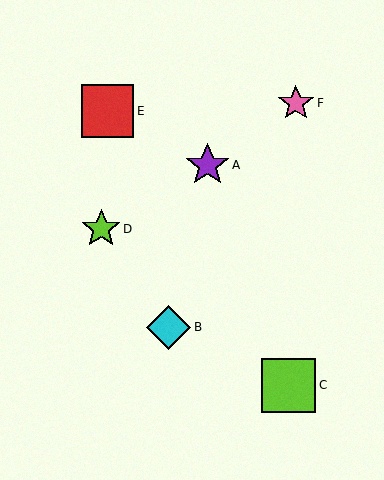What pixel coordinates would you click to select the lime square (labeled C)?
Click at (288, 385) to select the lime square C.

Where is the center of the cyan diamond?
The center of the cyan diamond is at (169, 327).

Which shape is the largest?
The lime square (labeled C) is the largest.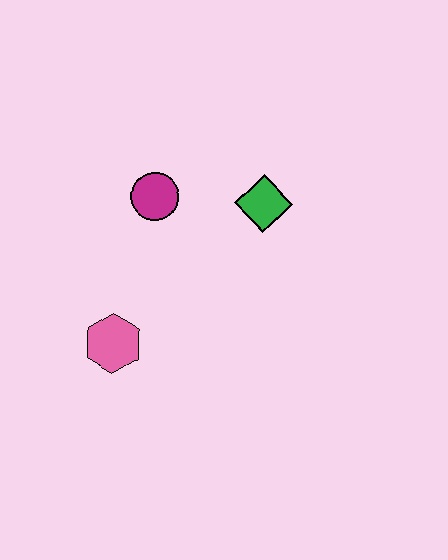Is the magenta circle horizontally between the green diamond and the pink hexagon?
Yes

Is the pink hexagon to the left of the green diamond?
Yes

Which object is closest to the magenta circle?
The green diamond is closest to the magenta circle.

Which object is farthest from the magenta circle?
The pink hexagon is farthest from the magenta circle.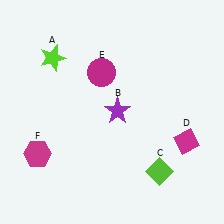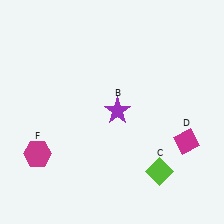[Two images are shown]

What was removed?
The magenta circle (E), the lime star (A) were removed in Image 2.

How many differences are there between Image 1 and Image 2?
There are 2 differences between the two images.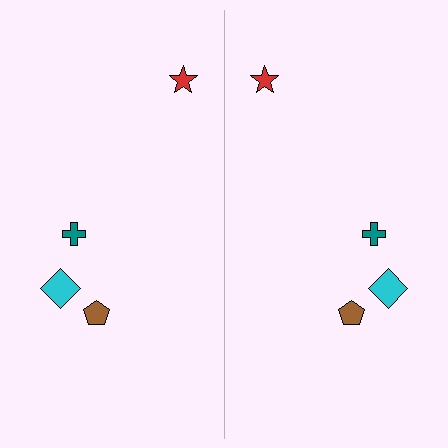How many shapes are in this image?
There are 8 shapes in this image.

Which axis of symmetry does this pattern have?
The pattern has a vertical axis of symmetry running through the center of the image.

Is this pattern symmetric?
Yes, this pattern has bilateral (reflection) symmetry.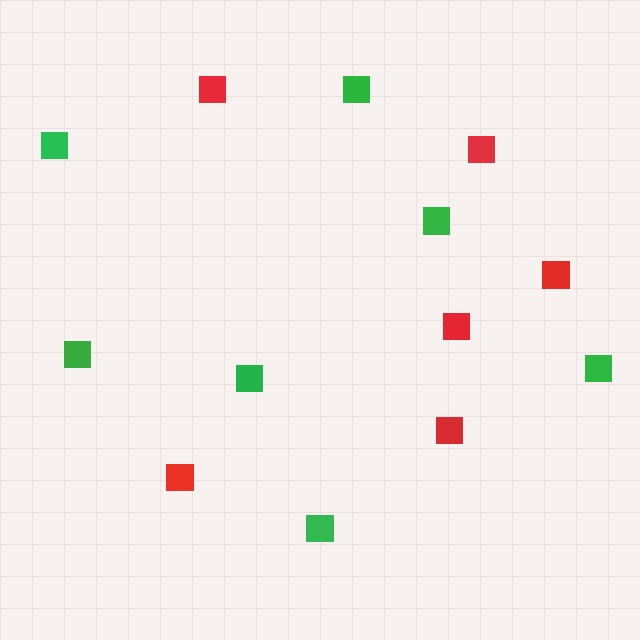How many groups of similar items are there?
There are 2 groups: one group of red squares (6) and one group of green squares (7).